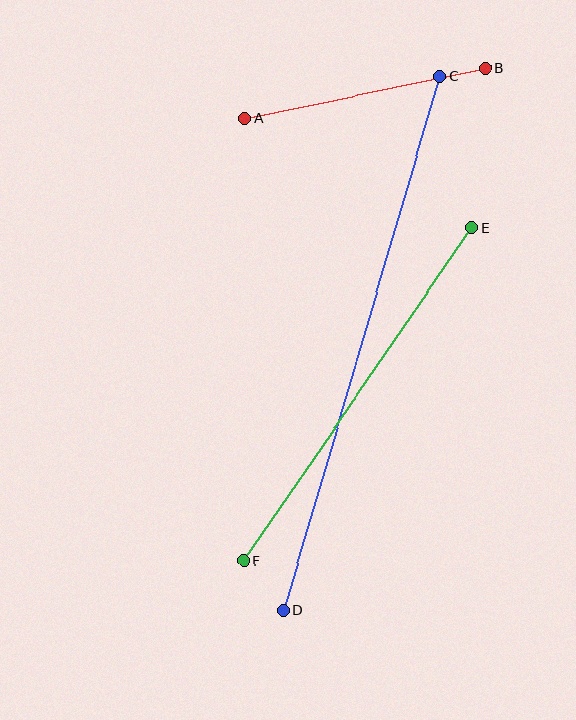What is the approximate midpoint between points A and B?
The midpoint is at approximately (365, 94) pixels.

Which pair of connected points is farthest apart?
Points C and D are farthest apart.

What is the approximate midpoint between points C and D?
The midpoint is at approximately (361, 343) pixels.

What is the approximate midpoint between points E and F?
The midpoint is at approximately (358, 394) pixels.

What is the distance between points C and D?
The distance is approximately 557 pixels.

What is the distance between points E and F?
The distance is approximately 404 pixels.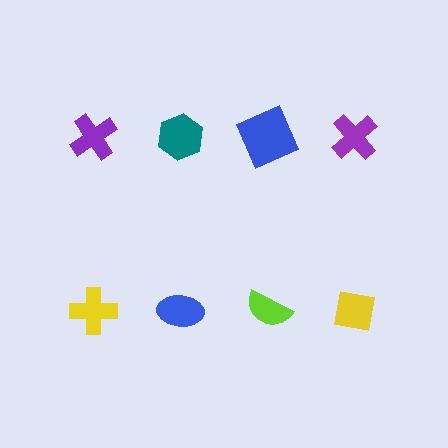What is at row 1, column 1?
A purple cross.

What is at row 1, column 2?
A teal hexagon.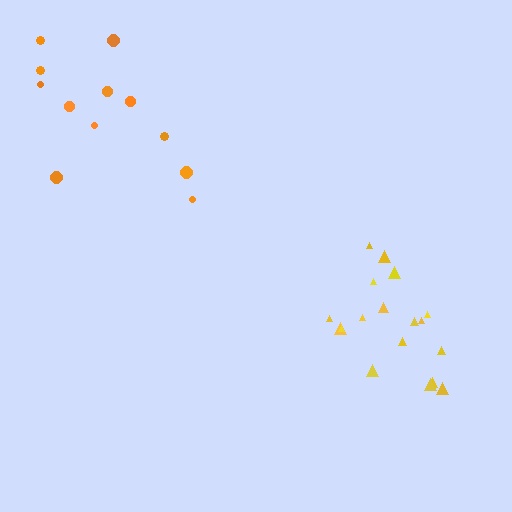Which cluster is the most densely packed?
Yellow.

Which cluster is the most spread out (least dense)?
Orange.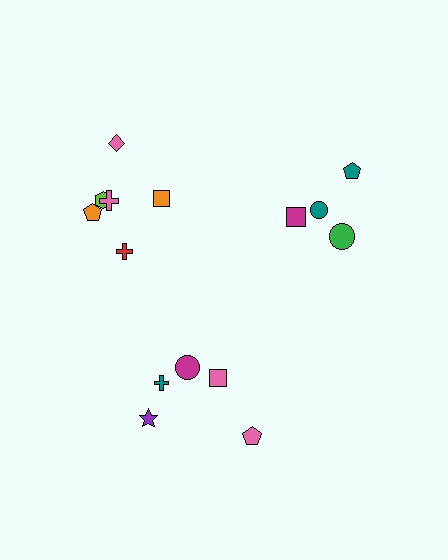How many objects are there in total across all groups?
There are 15 objects.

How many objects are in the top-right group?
There are 4 objects.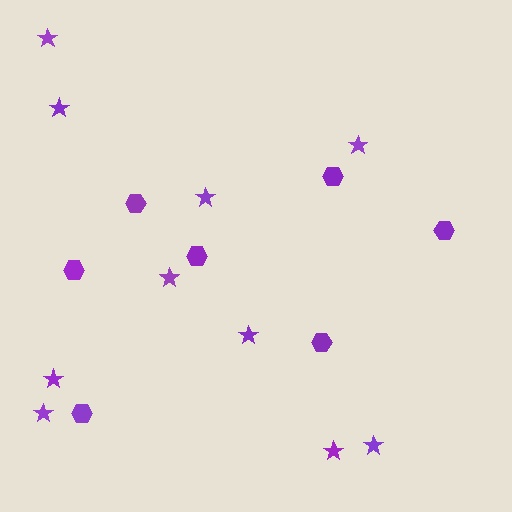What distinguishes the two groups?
There are 2 groups: one group of hexagons (7) and one group of stars (10).